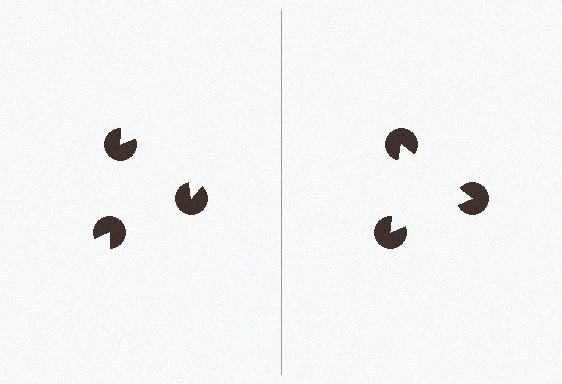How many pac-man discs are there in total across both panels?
6 — 3 on each side.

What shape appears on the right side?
An illusory triangle.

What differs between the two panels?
The pac-man discs are positioned identically on both sides; only the wedge orientations differ. On the right they align to a triangle; on the left they are misaligned.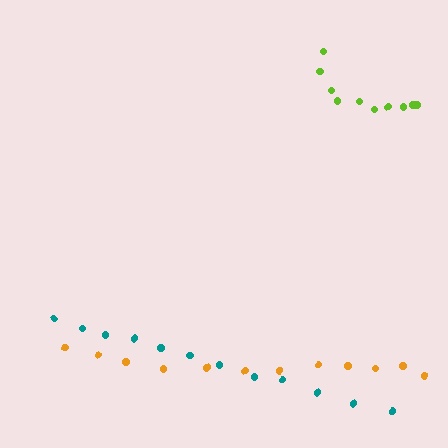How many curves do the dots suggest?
There are 3 distinct paths.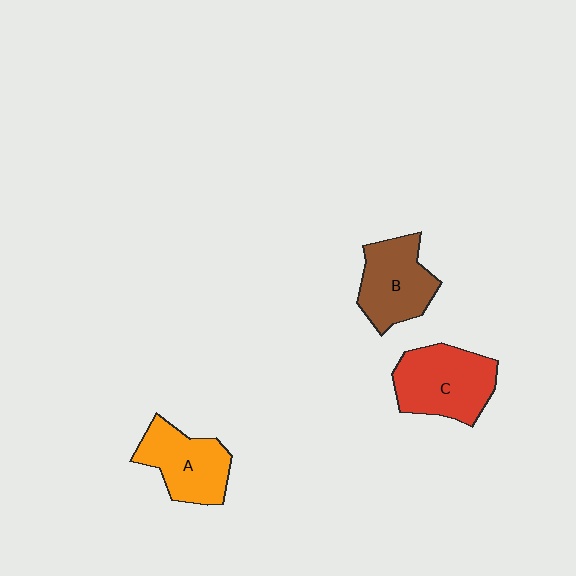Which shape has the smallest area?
Shape A (orange).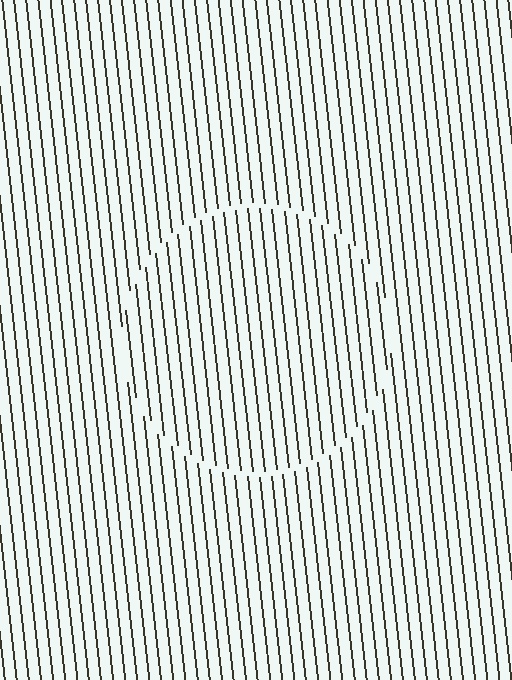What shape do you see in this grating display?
An illusory circle. The interior of the shape contains the same grating, shifted by half a period — the contour is defined by the phase discontinuity where line-ends from the inner and outer gratings abut.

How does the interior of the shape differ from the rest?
The interior of the shape contains the same grating, shifted by half a period — the contour is defined by the phase discontinuity where line-ends from the inner and outer gratings abut.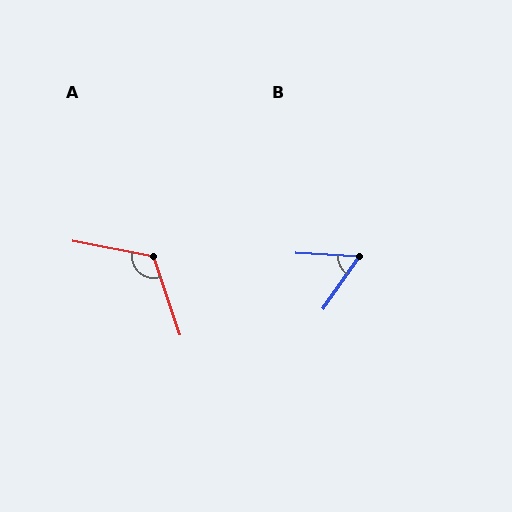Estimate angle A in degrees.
Approximately 120 degrees.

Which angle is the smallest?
B, at approximately 59 degrees.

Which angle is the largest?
A, at approximately 120 degrees.